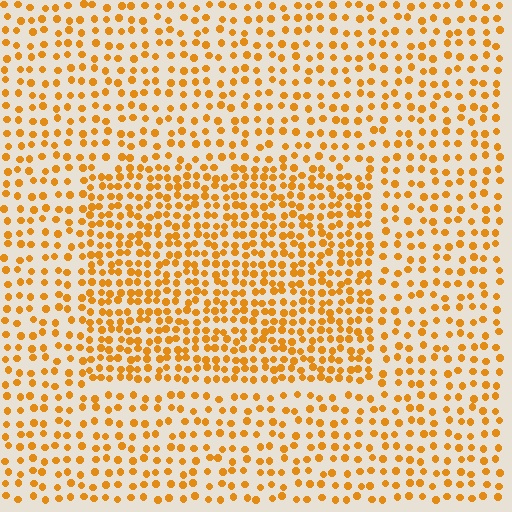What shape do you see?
I see a rectangle.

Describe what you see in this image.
The image contains small orange elements arranged at two different densities. A rectangle-shaped region is visible where the elements are more densely packed than the surrounding area.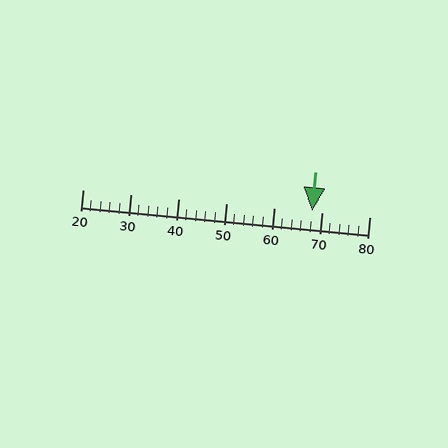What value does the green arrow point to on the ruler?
The green arrow points to approximately 68.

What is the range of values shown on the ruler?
The ruler shows values from 20 to 80.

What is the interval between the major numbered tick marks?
The major tick marks are spaced 10 units apart.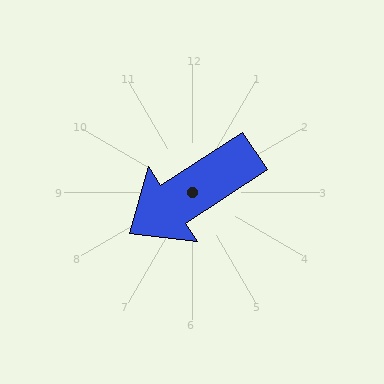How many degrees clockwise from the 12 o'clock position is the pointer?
Approximately 237 degrees.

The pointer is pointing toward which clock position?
Roughly 8 o'clock.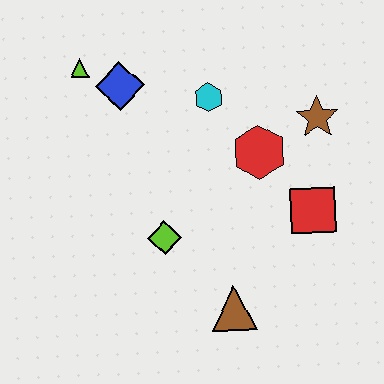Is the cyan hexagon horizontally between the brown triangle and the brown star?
No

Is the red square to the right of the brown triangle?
Yes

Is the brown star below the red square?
No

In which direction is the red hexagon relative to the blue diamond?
The red hexagon is to the right of the blue diamond.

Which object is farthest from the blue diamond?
The brown triangle is farthest from the blue diamond.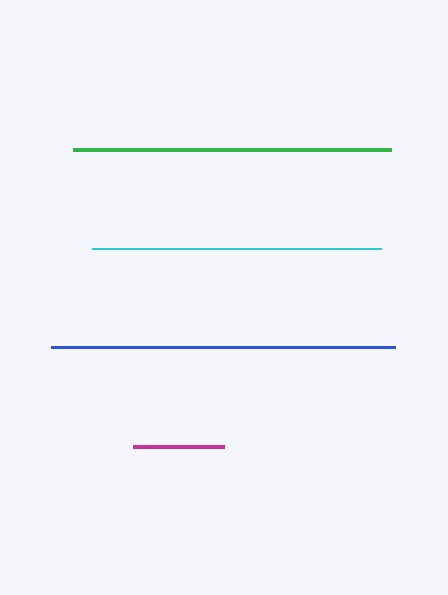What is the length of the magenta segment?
The magenta segment is approximately 92 pixels long.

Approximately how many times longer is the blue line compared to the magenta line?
The blue line is approximately 3.8 times the length of the magenta line.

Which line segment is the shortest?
The magenta line is the shortest at approximately 92 pixels.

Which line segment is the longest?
The blue line is the longest at approximately 344 pixels.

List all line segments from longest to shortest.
From longest to shortest: blue, green, cyan, magenta.